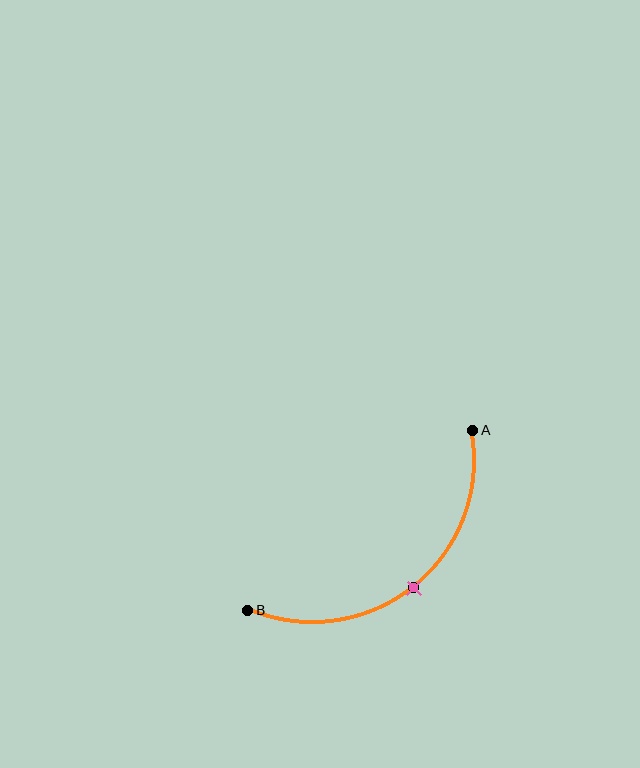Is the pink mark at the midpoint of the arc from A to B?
Yes. The pink mark lies on the arc at equal arc-length from both A and B — it is the arc midpoint.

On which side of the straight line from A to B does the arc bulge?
The arc bulges below and to the right of the straight line connecting A and B.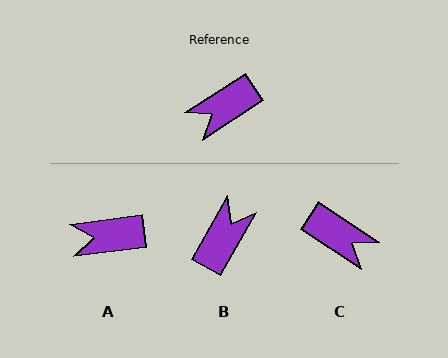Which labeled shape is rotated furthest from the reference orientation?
B, about 153 degrees away.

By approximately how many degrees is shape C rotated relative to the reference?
Approximately 114 degrees counter-clockwise.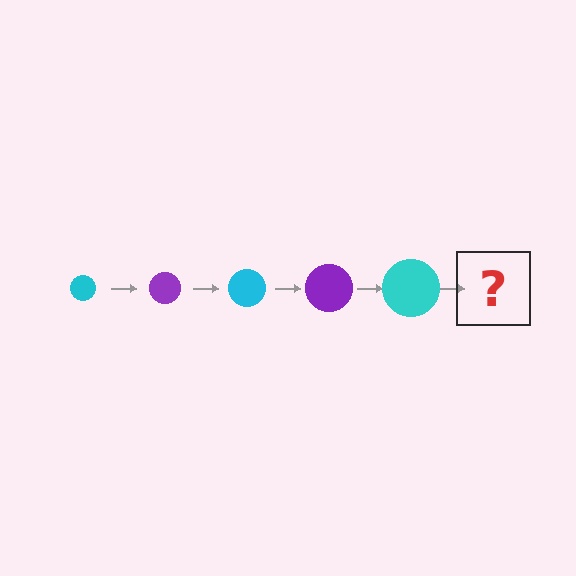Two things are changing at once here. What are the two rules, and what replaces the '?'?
The two rules are that the circle grows larger each step and the color cycles through cyan and purple. The '?' should be a purple circle, larger than the previous one.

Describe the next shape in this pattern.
It should be a purple circle, larger than the previous one.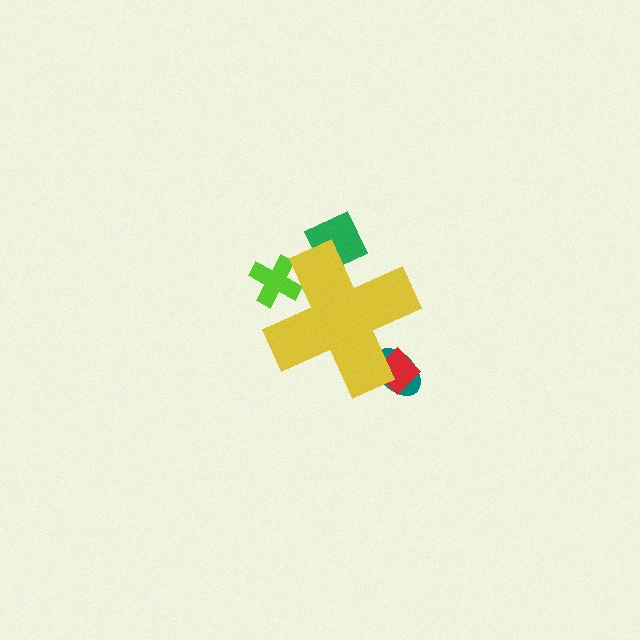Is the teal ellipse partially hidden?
Yes, the teal ellipse is partially hidden behind the yellow cross.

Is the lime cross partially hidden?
Yes, the lime cross is partially hidden behind the yellow cross.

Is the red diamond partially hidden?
Yes, the red diamond is partially hidden behind the yellow cross.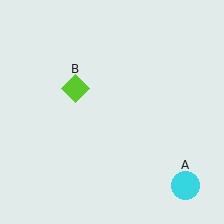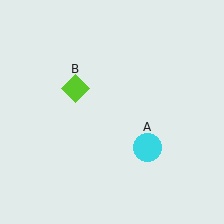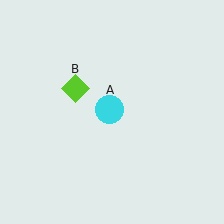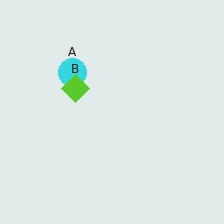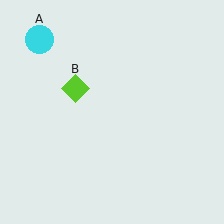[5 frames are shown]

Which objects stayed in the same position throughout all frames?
Lime diamond (object B) remained stationary.